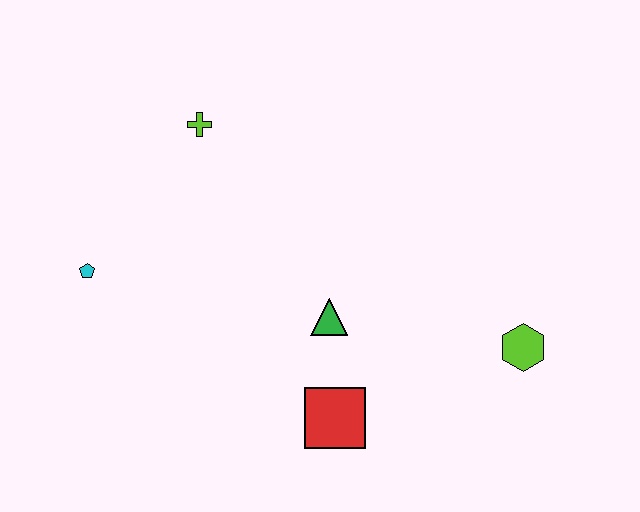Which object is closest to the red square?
The green triangle is closest to the red square.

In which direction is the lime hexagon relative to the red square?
The lime hexagon is to the right of the red square.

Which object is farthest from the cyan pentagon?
The lime hexagon is farthest from the cyan pentagon.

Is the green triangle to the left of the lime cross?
No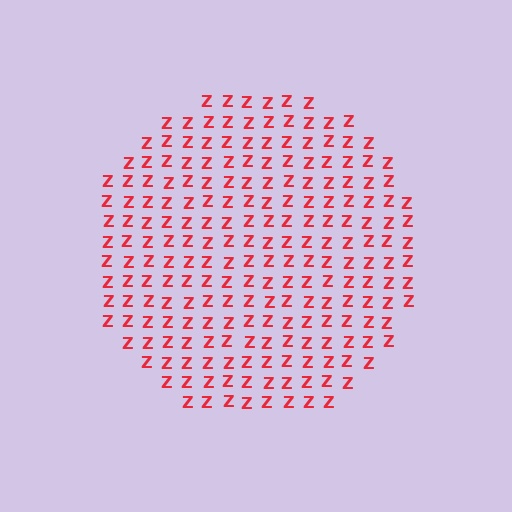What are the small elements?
The small elements are letter Z's.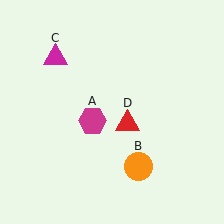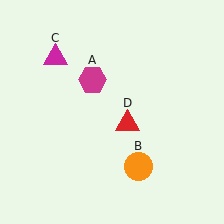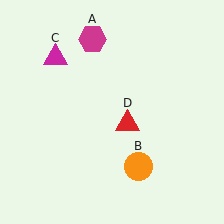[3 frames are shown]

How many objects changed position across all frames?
1 object changed position: magenta hexagon (object A).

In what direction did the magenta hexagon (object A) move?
The magenta hexagon (object A) moved up.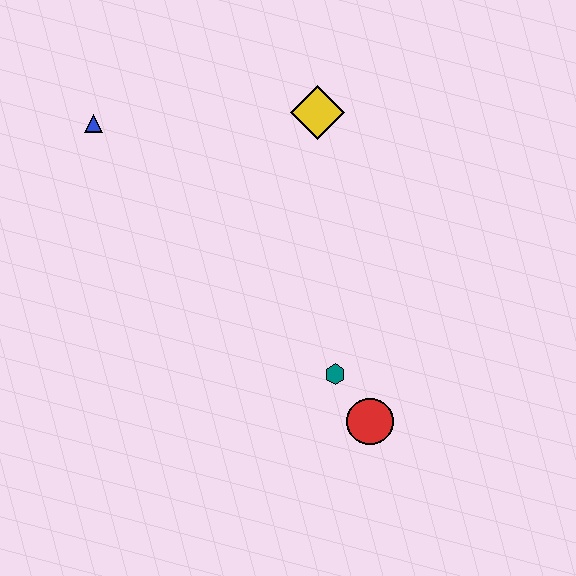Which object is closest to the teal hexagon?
The red circle is closest to the teal hexagon.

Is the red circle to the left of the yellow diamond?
No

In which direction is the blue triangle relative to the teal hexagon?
The blue triangle is above the teal hexagon.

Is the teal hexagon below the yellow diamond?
Yes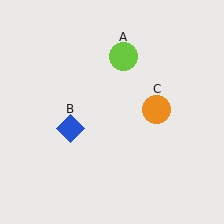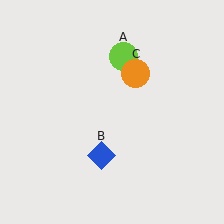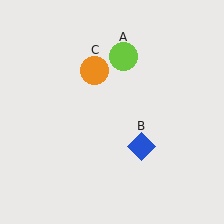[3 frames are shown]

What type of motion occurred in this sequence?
The blue diamond (object B), orange circle (object C) rotated counterclockwise around the center of the scene.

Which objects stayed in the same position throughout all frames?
Lime circle (object A) remained stationary.